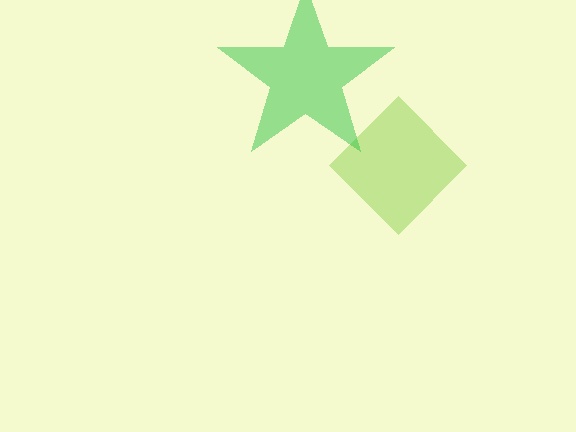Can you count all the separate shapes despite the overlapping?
Yes, there are 2 separate shapes.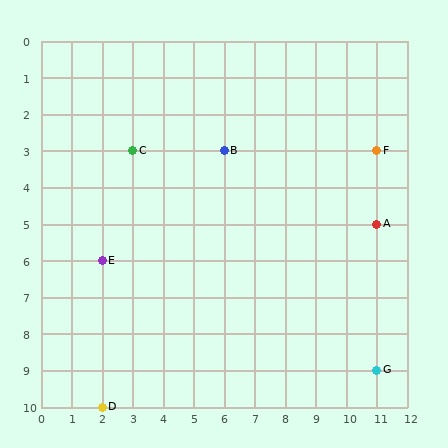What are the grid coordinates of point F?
Point F is at grid coordinates (11, 3).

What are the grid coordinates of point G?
Point G is at grid coordinates (11, 9).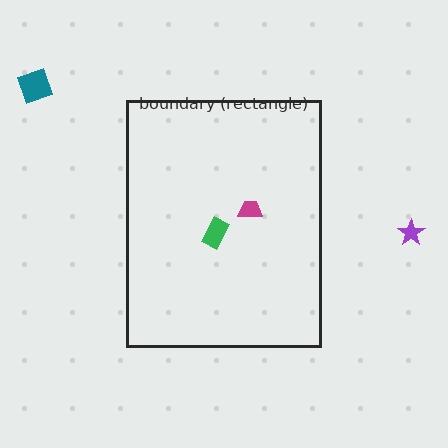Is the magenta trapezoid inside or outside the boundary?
Inside.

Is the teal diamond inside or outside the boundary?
Outside.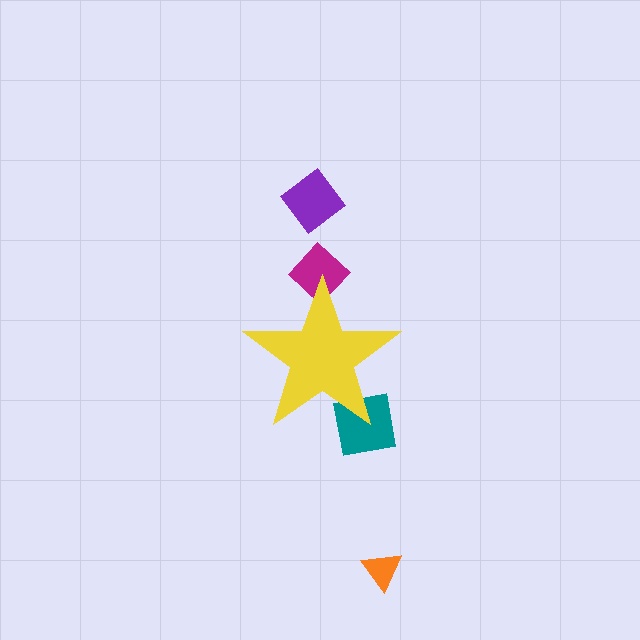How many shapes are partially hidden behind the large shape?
2 shapes are partially hidden.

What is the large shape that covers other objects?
A yellow star.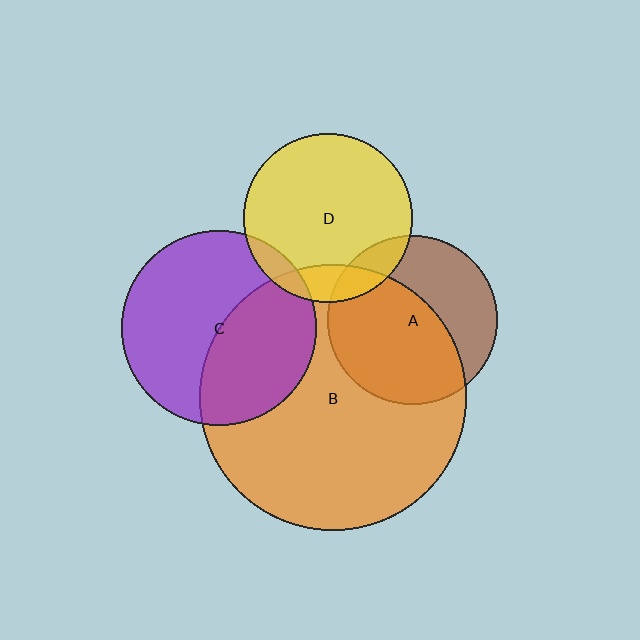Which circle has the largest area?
Circle B (orange).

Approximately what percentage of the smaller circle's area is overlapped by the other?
Approximately 40%.